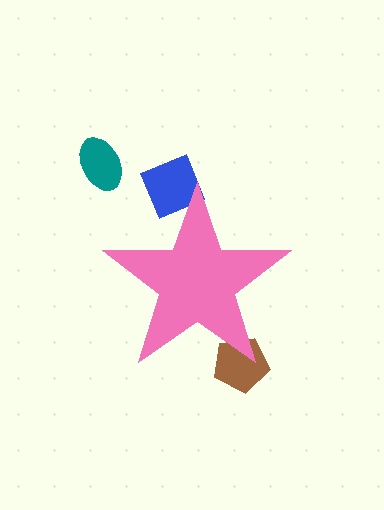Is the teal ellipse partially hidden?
No, the teal ellipse is fully visible.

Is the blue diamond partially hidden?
Yes, the blue diamond is partially hidden behind the pink star.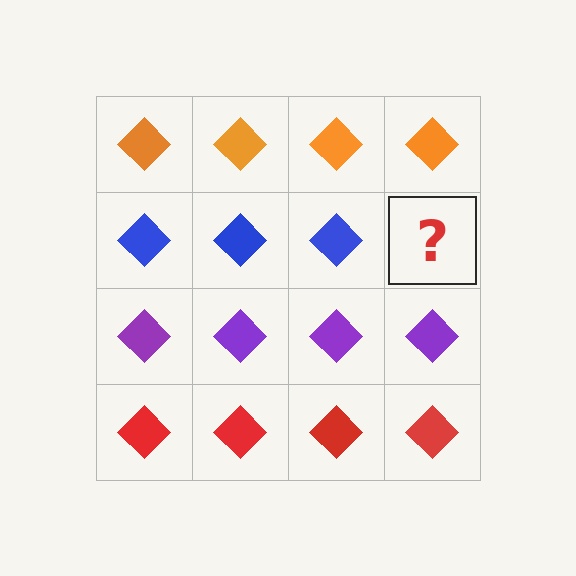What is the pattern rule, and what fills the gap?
The rule is that each row has a consistent color. The gap should be filled with a blue diamond.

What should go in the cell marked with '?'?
The missing cell should contain a blue diamond.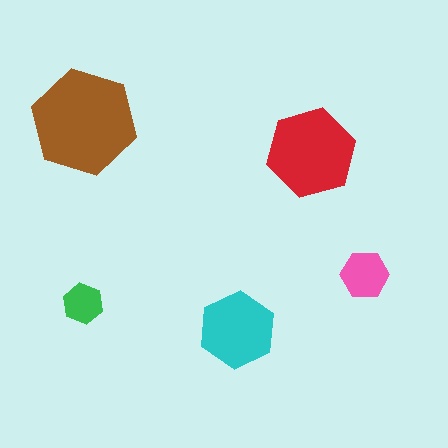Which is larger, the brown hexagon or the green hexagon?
The brown one.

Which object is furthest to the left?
The green hexagon is leftmost.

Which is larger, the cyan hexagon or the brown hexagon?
The brown one.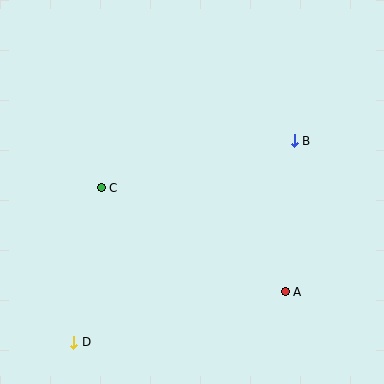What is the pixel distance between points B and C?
The distance between B and C is 198 pixels.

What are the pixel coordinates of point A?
Point A is at (285, 292).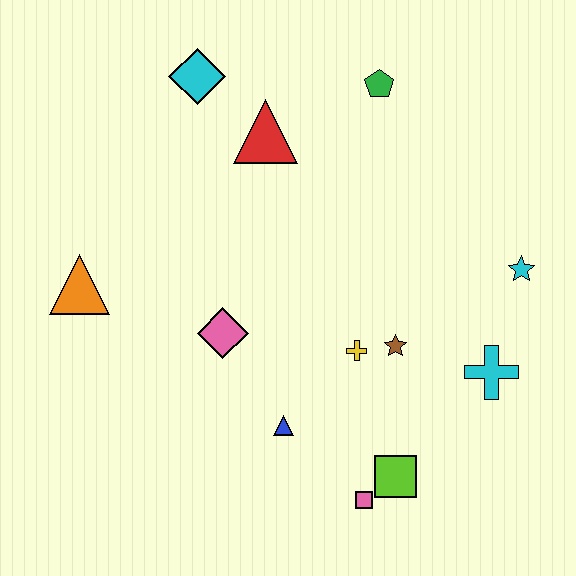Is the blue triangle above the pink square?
Yes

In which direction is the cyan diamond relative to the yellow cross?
The cyan diamond is above the yellow cross.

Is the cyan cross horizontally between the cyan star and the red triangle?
Yes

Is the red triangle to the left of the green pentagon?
Yes